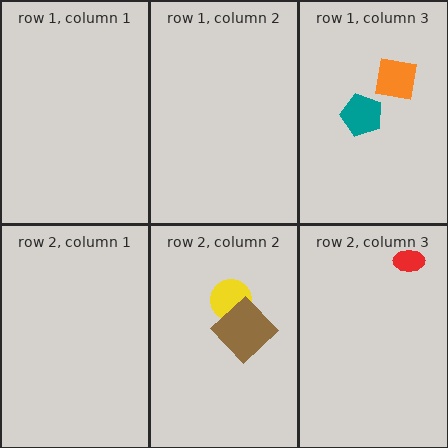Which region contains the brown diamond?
The row 2, column 2 region.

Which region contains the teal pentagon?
The row 1, column 3 region.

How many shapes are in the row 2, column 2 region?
2.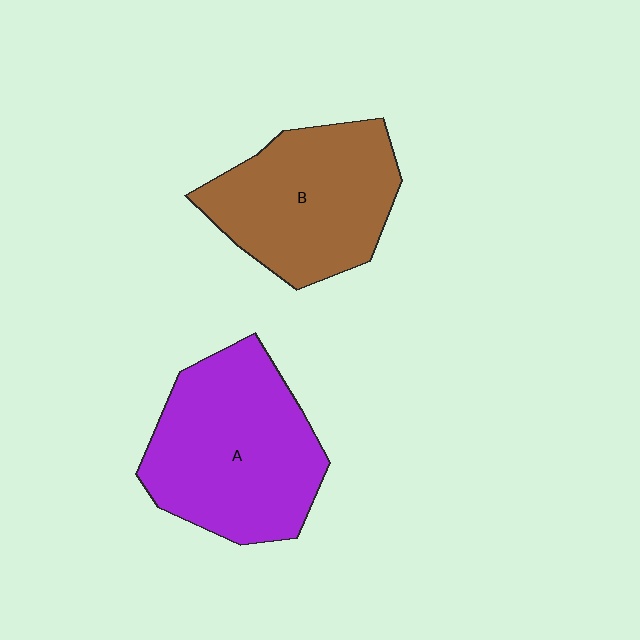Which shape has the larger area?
Shape A (purple).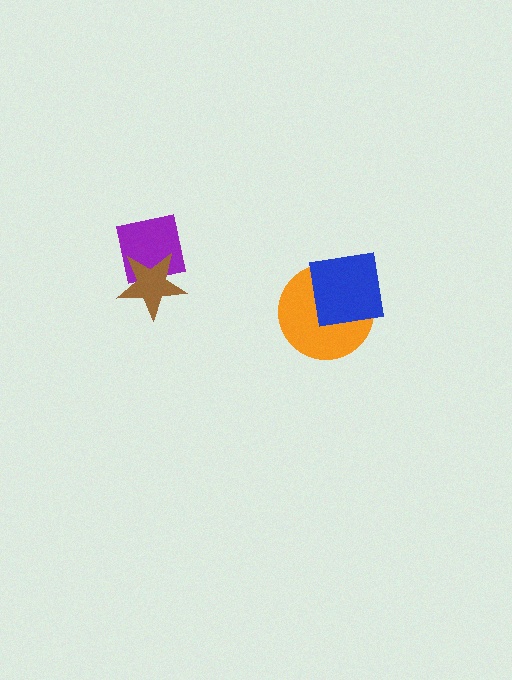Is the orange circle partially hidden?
Yes, it is partially covered by another shape.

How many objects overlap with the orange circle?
1 object overlaps with the orange circle.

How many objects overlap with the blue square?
1 object overlaps with the blue square.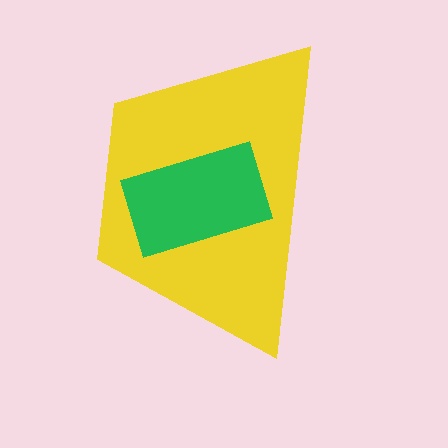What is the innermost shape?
The green rectangle.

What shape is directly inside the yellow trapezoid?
The green rectangle.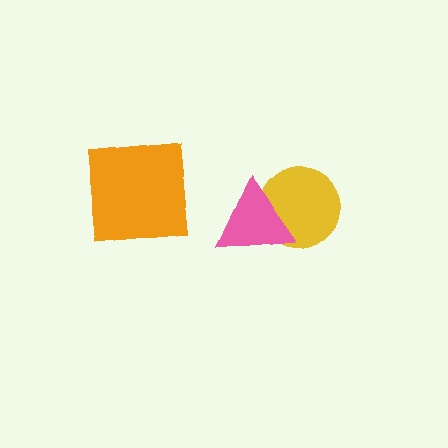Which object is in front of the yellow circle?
The pink triangle is in front of the yellow circle.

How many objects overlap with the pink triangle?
1 object overlaps with the pink triangle.